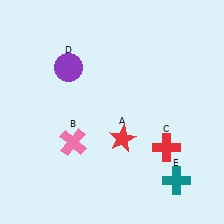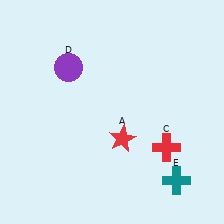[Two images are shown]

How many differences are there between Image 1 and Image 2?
There is 1 difference between the two images.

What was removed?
The pink cross (B) was removed in Image 2.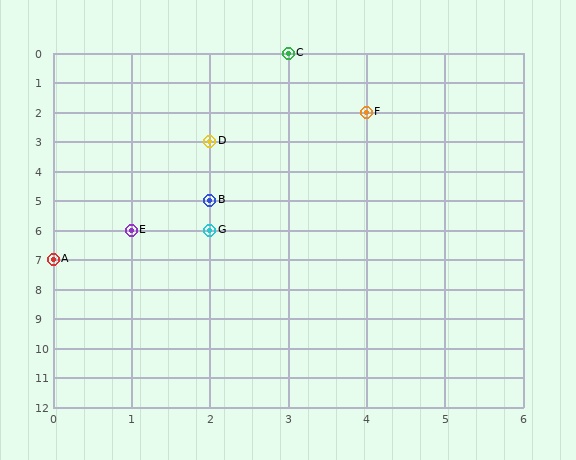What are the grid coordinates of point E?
Point E is at grid coordinates (1, 6).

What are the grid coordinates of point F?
Point F is at grid coordinates (4, 2).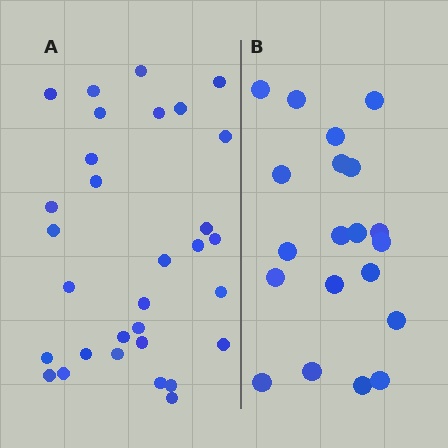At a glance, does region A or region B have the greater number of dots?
Region A (the left region) has more dots.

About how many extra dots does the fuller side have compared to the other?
Region A has roughly 12 or so more dots than region B.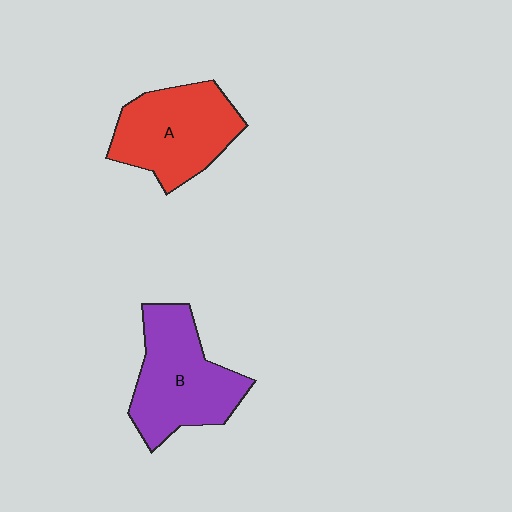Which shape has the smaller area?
Shape A (red).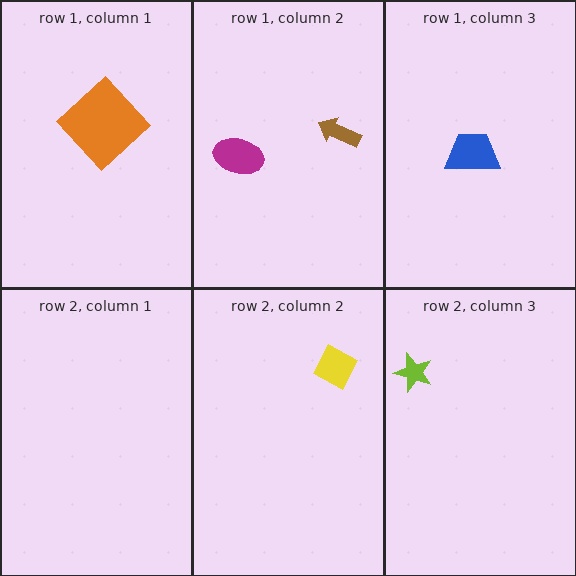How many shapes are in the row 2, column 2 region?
1.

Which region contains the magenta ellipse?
The row 1, column 2 region.